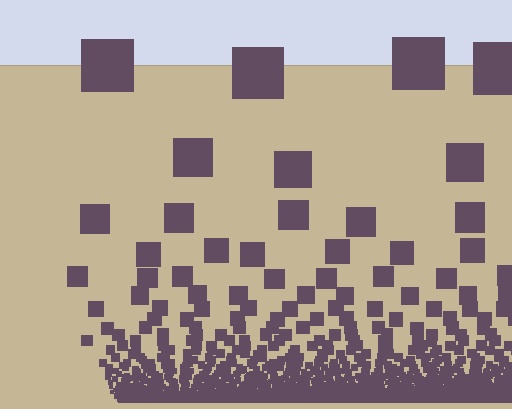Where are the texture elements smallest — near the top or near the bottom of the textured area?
Near the bottom.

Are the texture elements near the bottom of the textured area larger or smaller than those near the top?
Smaller. The gradient is inverted — elements near the bottom are smaller and denser.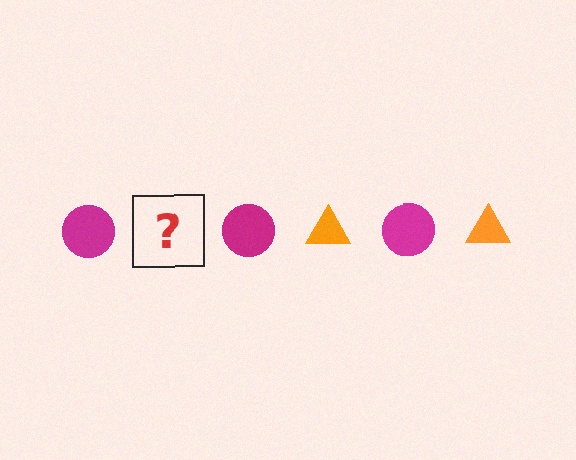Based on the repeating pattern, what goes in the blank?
The blank should be an orange triangle.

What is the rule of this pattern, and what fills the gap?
The rule is that the pattern alternates between magenta circle and orange triangle. The gap should be filled with an orange triangle.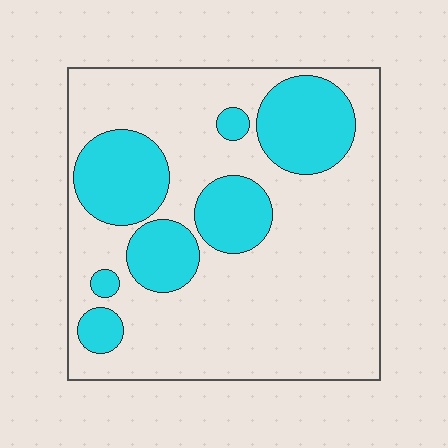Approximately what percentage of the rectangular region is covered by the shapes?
Approximately 30%.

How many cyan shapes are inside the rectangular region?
7.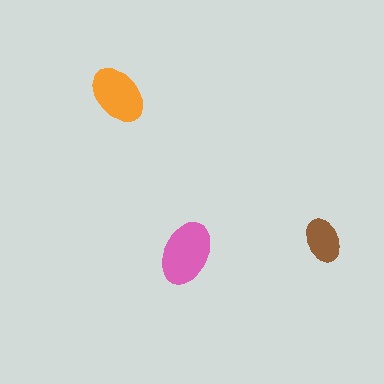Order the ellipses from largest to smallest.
the pink one, the orange one, the brown one.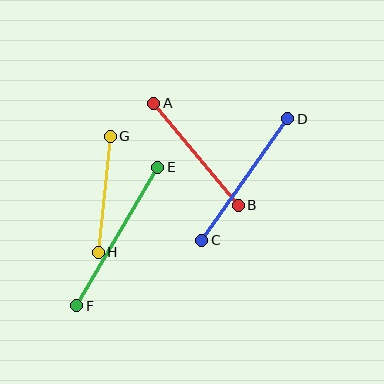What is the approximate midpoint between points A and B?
The midpoint is at approximately (196, 154) pixels.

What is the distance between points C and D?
The distance is approximately 149 pixels.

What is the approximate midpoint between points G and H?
The midpoint is at approximately (104, 194) pixels.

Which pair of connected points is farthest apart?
Points E and F are farthest apart.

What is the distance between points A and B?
The distance is approximately 133 pixels.